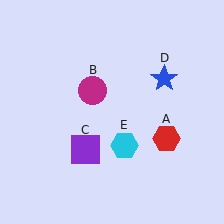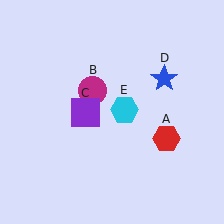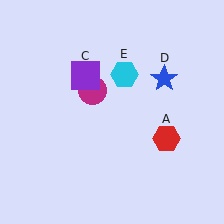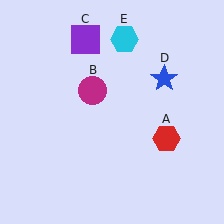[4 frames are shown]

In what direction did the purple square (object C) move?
The purple square (object C) moved up.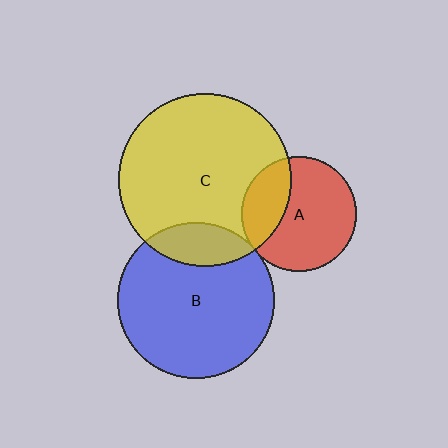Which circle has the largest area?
Circle C (yellow).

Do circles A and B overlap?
Yes.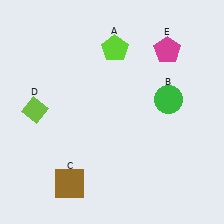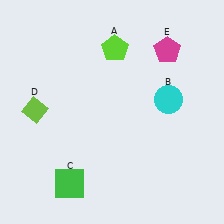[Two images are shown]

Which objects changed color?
B changed from green to cyan. C changed from brown to green.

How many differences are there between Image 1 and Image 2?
There are 2 differences between the two images.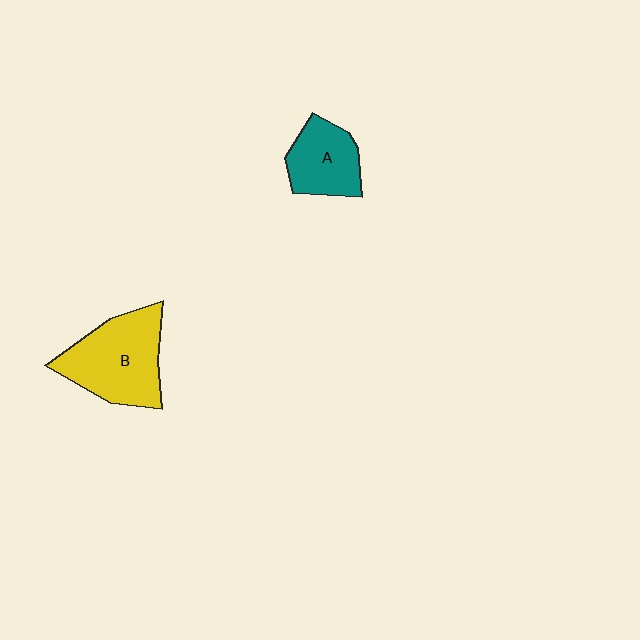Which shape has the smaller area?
Shape A (teal).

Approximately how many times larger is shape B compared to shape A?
Approximately 1.6 times.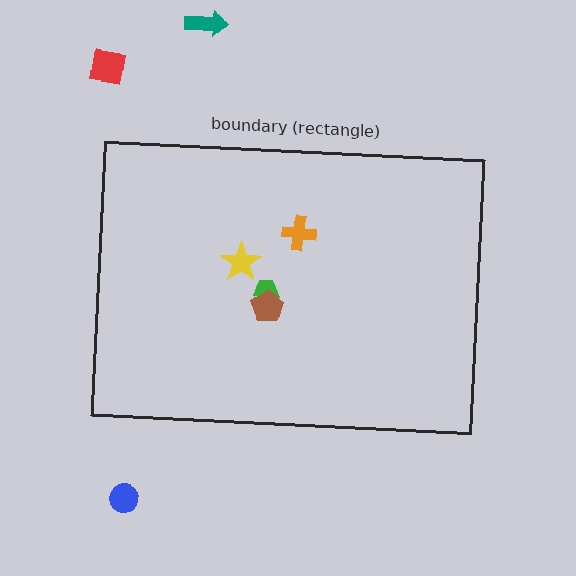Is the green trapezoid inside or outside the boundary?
Inside.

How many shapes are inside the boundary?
4 inside, 3 outside.